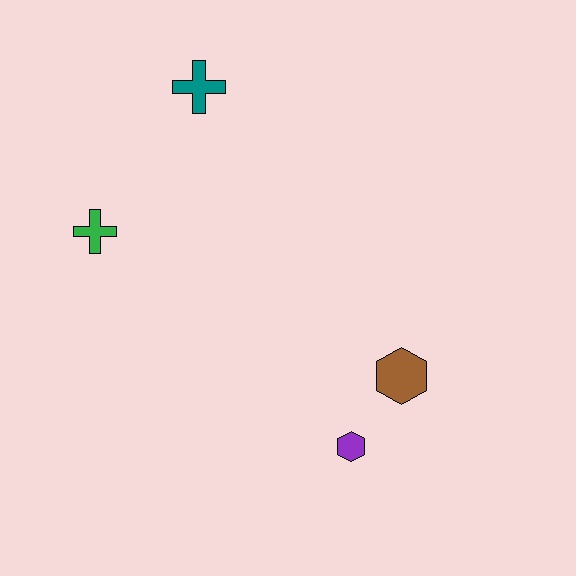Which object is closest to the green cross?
The teal cross is closest to the green cross.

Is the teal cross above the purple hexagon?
Yes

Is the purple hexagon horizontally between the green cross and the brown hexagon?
Yes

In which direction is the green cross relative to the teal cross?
The green cross is below the teal cross.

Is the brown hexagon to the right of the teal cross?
Yes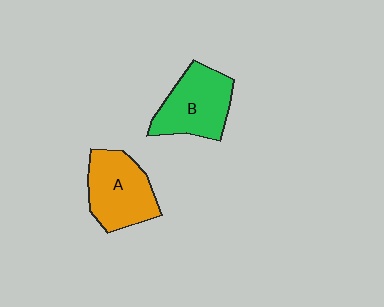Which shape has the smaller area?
Shape B (green).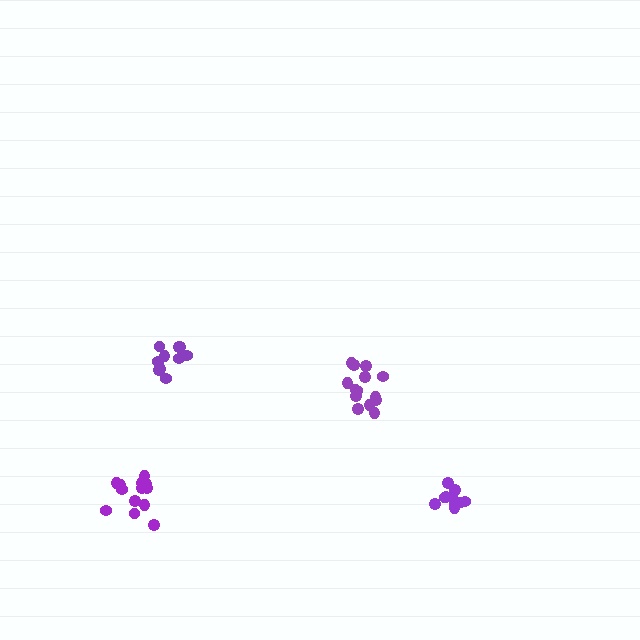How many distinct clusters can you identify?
There are 4 distinct clusters.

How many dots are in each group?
Group 1: 13 dots, Group 2: 14 dots, Group 3: 10 dots, Group 4: 10 dots (47 total).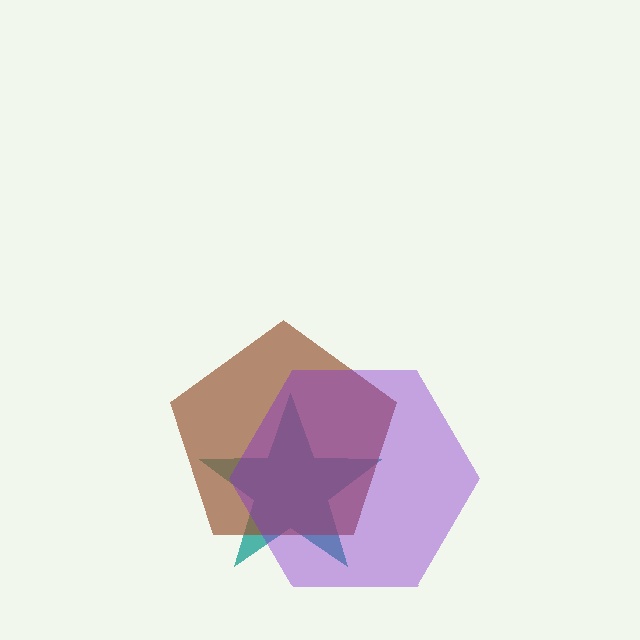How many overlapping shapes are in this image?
There are 3 overlapping shapes in the image.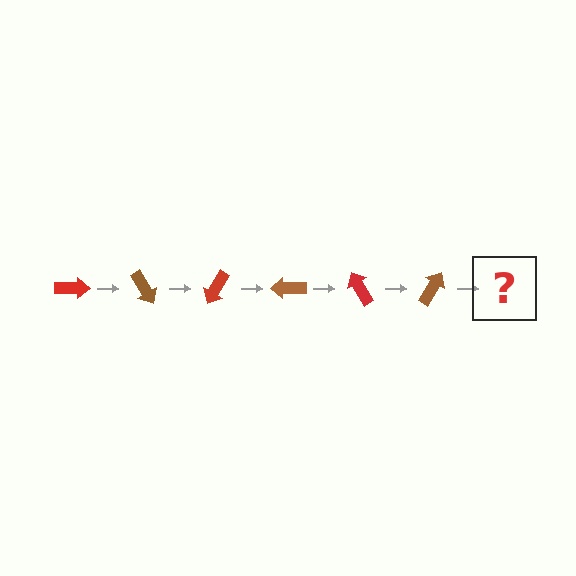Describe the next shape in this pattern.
It should be a red arrow, rotated 360 degrees from the start.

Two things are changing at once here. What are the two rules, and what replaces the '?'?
The two rules are that it rotates 60 degrees each step and the color cycles through red and brown. The '?' should be a red arrow, rotated 360 degrees from the start.